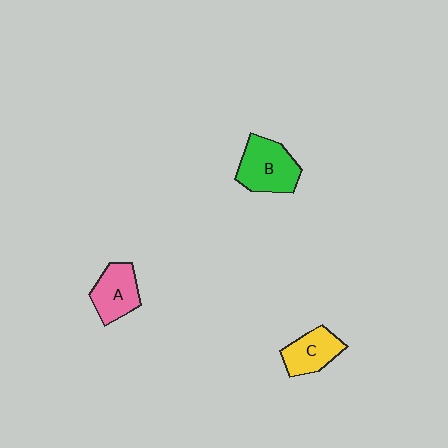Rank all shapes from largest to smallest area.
From largest to smallest: B (green), A (pink), C (yellow).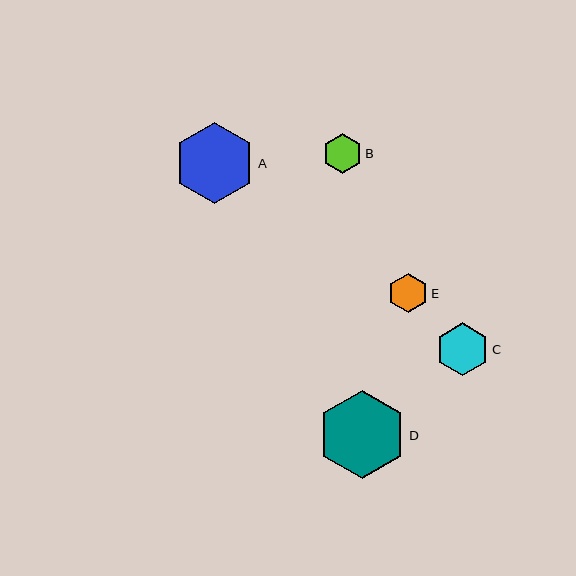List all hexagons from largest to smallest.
From largest to smallest: D, A, C, B, E.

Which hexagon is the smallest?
Hexagon E is the smallest with a size of approximately 40 pixels.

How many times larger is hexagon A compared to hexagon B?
Hexagon A is approximately 2.0 times the size of hexagon B.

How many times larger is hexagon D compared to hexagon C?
Hexagon D is approximately 1.7 times the size of hexagon C.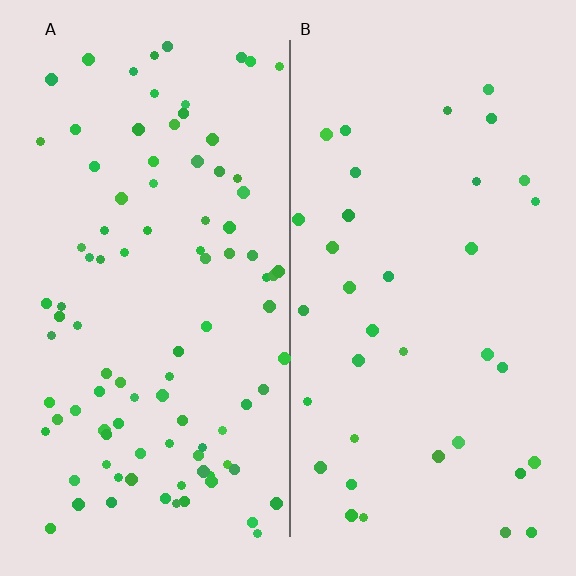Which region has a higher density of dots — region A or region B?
A (the left).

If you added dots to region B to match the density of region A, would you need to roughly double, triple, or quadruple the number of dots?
Approximately triple.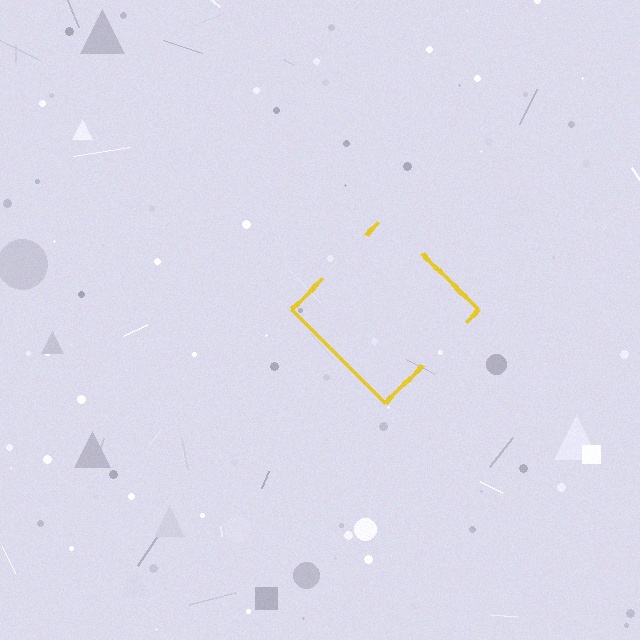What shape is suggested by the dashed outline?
The dashed outline suggests a diamond.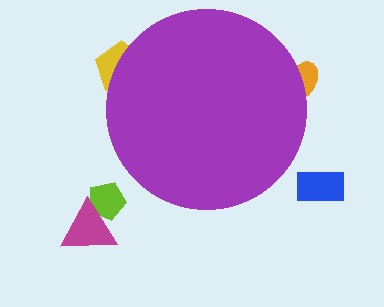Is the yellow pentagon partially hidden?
Yes, the yellow pentagon is partially hidden behind the purple circle.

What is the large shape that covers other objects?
A purple circle.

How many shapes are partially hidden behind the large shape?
2 shapes are partially hidden.